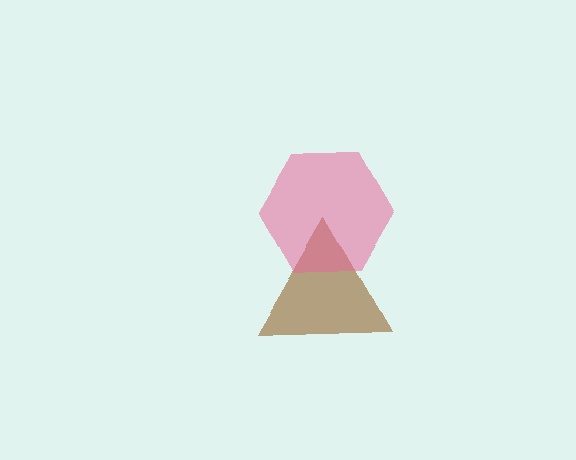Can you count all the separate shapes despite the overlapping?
Yes, there are 2 separate shapes.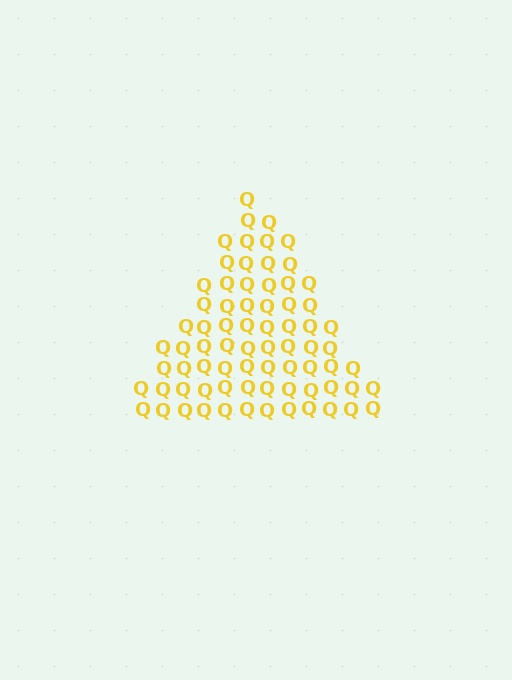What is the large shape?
The large shape is a triangle.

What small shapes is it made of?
It is made of small letter Q's.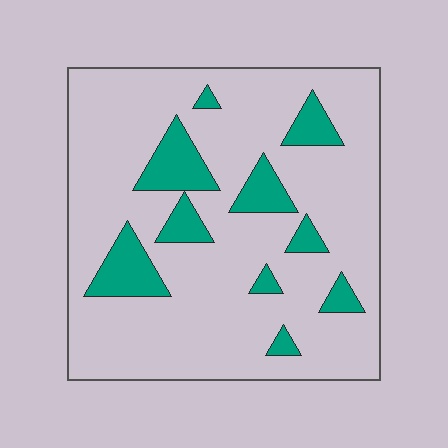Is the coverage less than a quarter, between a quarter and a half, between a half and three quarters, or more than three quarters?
Less than a quarter.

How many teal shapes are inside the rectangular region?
10.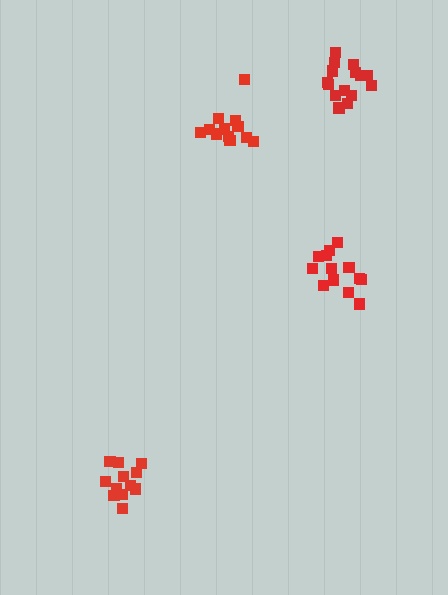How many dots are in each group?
Group 1: 13 dots, Group 2: 16 dots, Group 3: 12 dots, Group 4: 12 dots (53 total).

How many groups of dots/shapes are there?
There are 4 groups.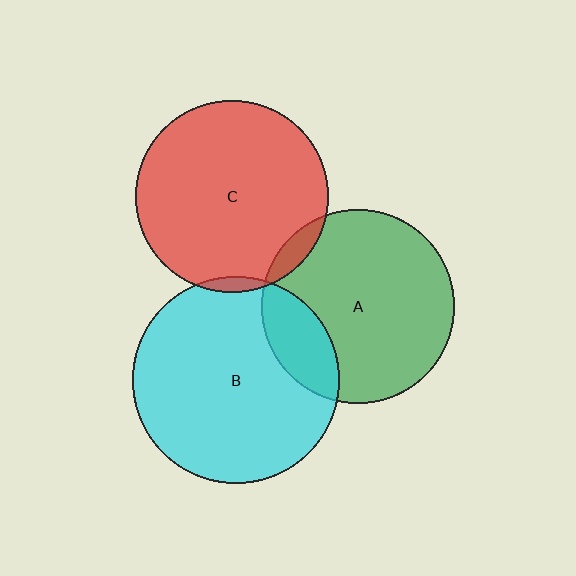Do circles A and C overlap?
Yes.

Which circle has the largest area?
Circle B (cyan).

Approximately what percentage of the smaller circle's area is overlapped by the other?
Approximately 5%.